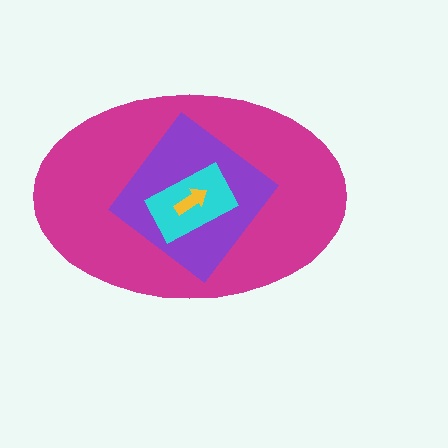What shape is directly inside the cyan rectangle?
The yellow arrow.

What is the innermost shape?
The yellow arrow.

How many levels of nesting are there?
4.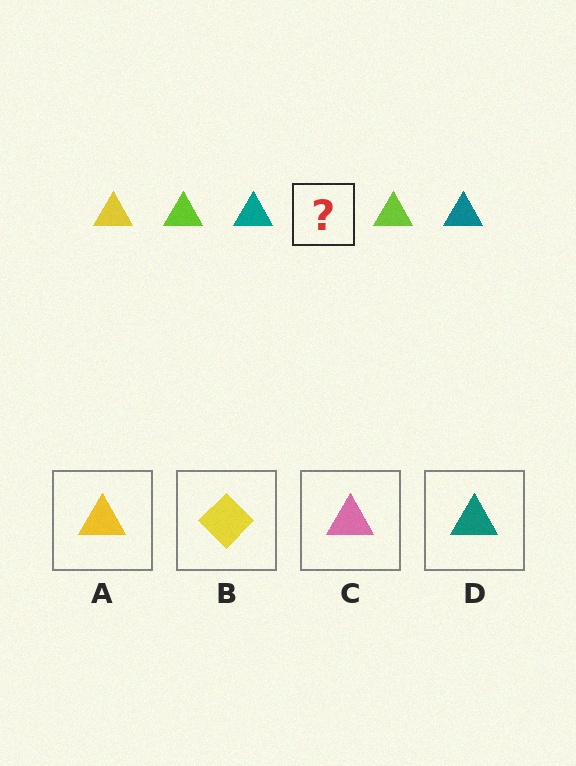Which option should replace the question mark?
Option A.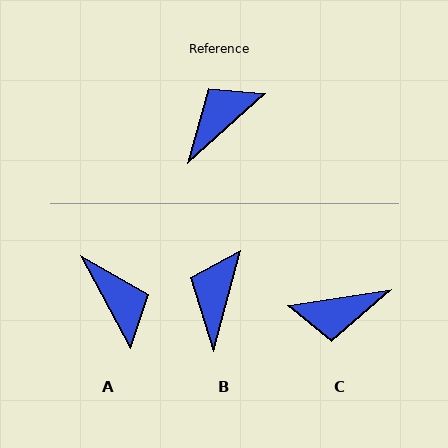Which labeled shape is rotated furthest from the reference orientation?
C, about 146 degrees away.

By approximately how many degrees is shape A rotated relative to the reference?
Approximately 104 degrees clockwise.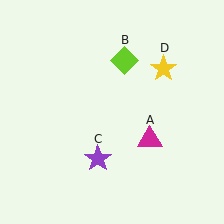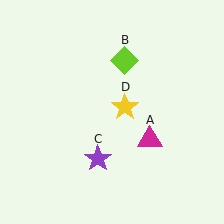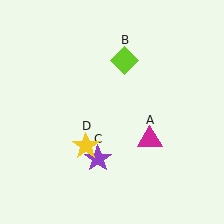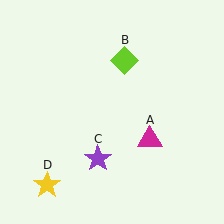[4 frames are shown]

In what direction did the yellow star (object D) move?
The yellow star (object D) moved down and to the left.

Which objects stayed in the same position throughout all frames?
Magenta triangle (object A) and lime diamond (object B) and purple star (object C) remained stationary.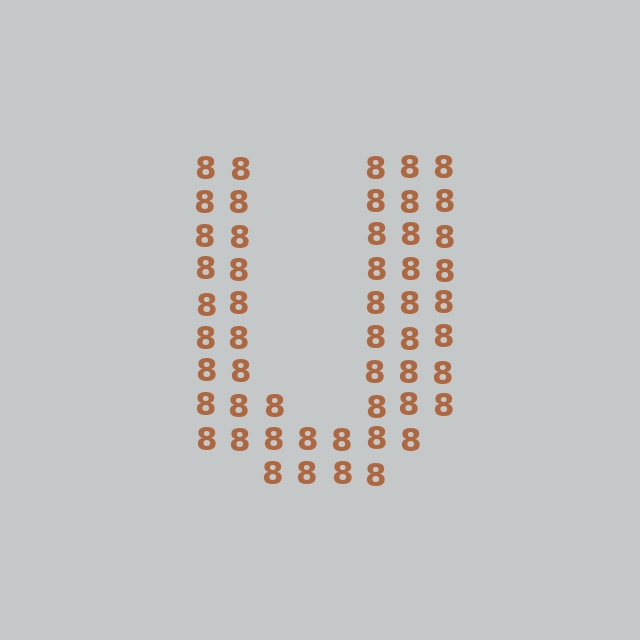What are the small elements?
The small elements are digit 8's.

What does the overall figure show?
The overall figure shows the letter U.